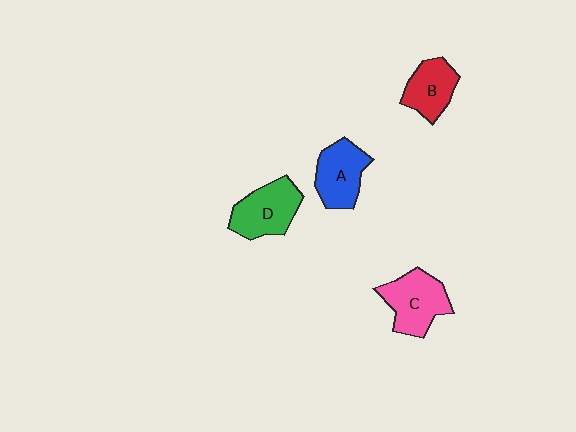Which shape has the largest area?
Shape C (pink).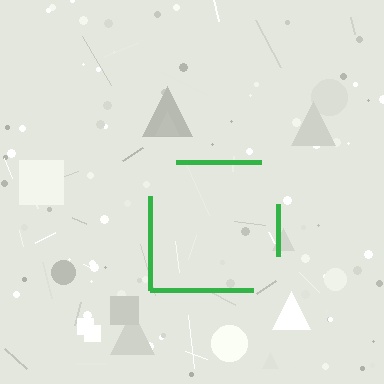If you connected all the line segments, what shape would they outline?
They would outline a square.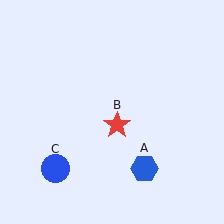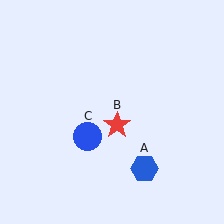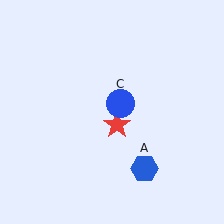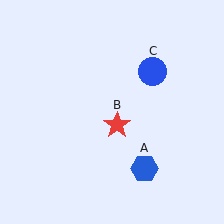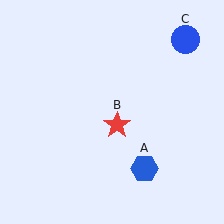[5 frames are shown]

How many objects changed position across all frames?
1 object changed position: blue circle (object C).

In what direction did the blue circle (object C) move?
The blue circle (object C) moved up and to the right.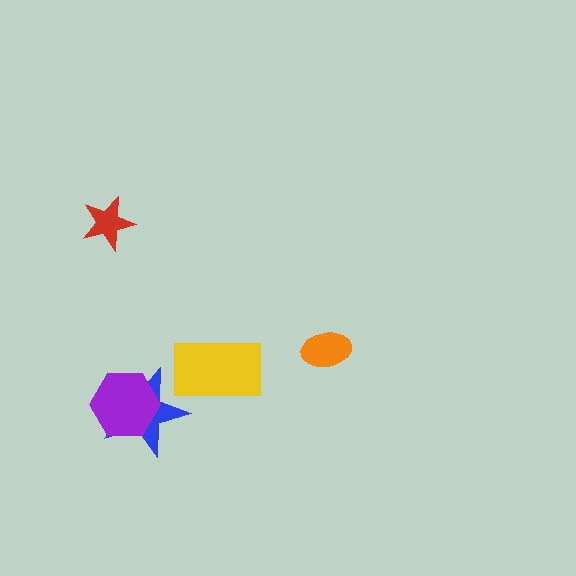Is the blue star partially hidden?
Yes, it is partially covered by another shape.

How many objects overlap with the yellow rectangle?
0 objects overlap with the yellow rectangle.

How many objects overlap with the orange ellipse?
0 objects overlap with the orange ellipse.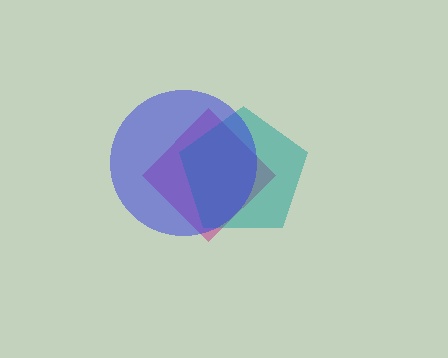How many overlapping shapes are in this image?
There are 3 overlapping shapes in the image.